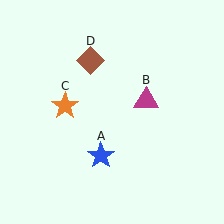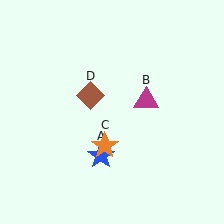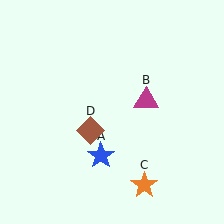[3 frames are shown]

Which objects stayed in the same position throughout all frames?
Blue star (object A) and magenta triangle (object B) remained stationary.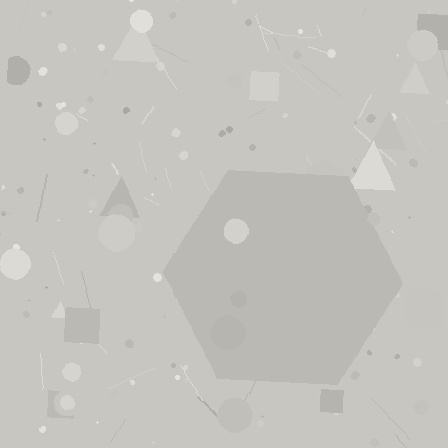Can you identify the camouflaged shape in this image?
The camouflaged shape is a hexagon.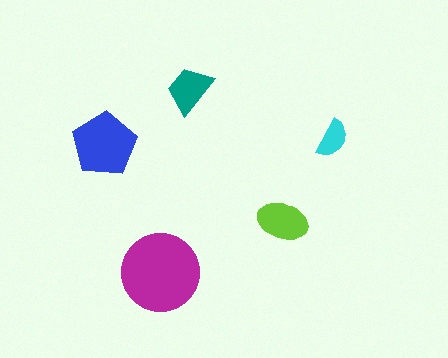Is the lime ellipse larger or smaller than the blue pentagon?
Smaller.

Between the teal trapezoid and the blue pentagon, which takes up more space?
The blue pentagon.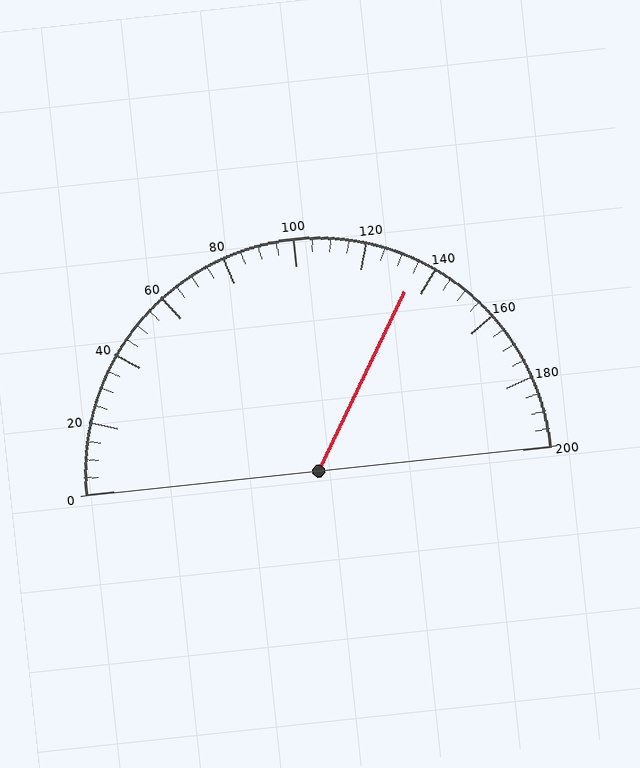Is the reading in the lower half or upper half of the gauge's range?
The reading is in the upper half of the range (0 to 200).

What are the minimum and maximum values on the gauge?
The gauge ranges from 0 to 200.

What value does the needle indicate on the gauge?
The needle indicates approximately 135.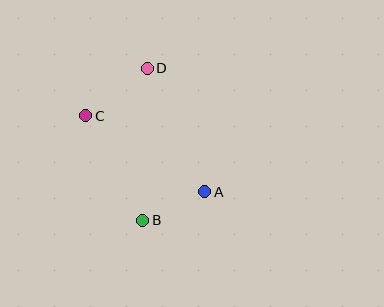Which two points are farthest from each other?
Points B and D are farthest from each other.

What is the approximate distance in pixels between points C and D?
The distance between C and D is approximately 78 pixels.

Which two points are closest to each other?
Points A and B are closest to each other.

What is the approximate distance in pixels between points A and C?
The distance between A and C is approximately 141 pixels.